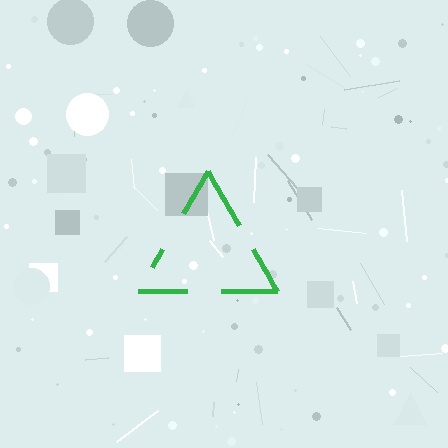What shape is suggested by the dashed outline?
The dashed outline suggests a triangle.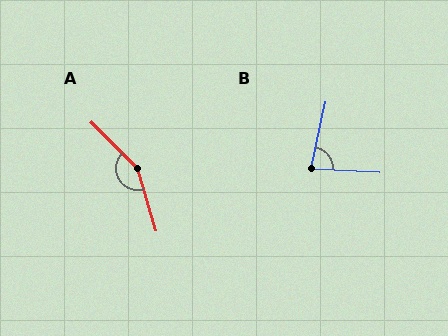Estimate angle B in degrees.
Approximately 80 degrees.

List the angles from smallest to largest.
B (80°), A (151°).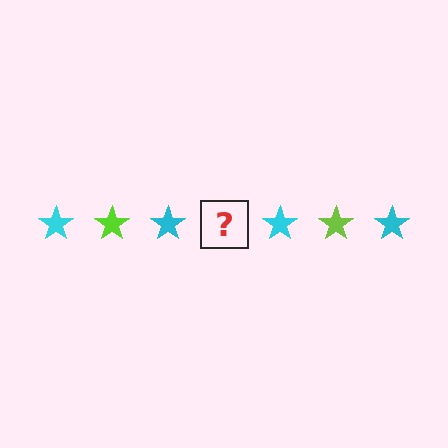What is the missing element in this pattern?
The missing element is a lime star.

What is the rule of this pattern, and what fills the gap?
The rule is that the pattern cycles through cyan, lime stars. The gap should be filled with a lime star.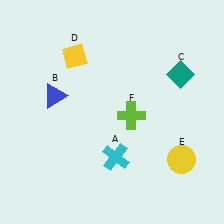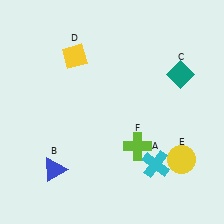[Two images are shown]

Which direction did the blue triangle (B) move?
The blue triangle (B) moved down.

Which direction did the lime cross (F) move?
The lime cross (F) moved down.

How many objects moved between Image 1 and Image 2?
3 objects moved between the two images.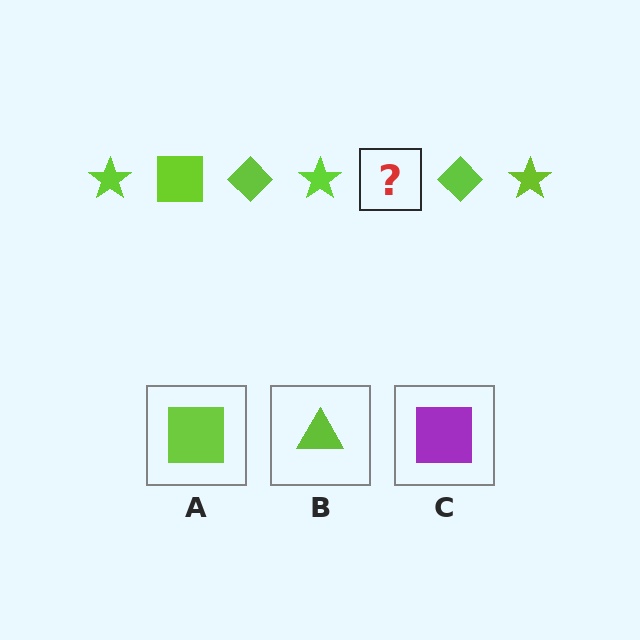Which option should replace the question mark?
Option A.